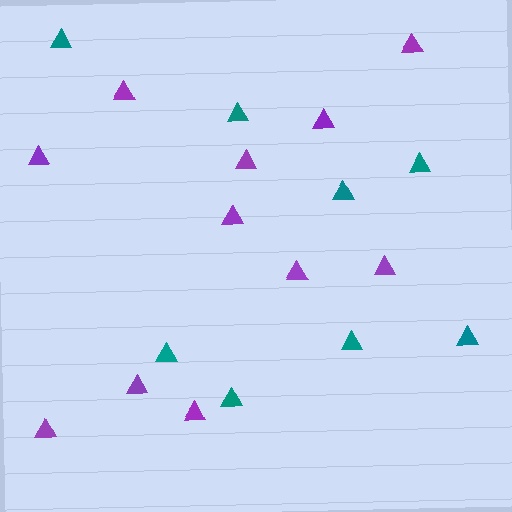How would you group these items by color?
There are 2 groups: one group of purple triangles (11) and one group of teal triangles (8).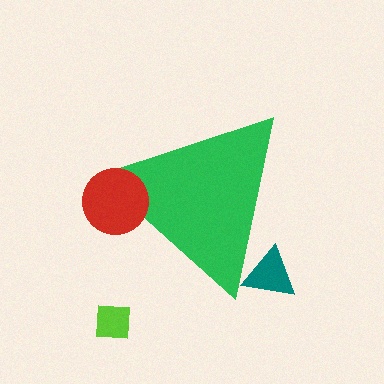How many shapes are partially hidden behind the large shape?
1 shape is partially hidden.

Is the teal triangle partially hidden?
Yes, the teal triangle is partially hidden behind the green triangle.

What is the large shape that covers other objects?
A green triangle.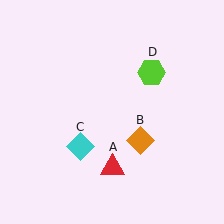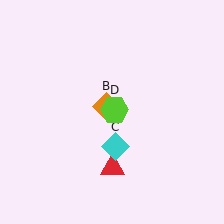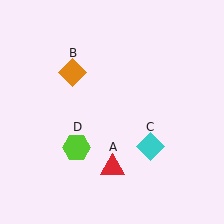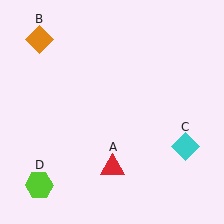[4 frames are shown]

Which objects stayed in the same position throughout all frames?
Red triangle (object A) remained stationary.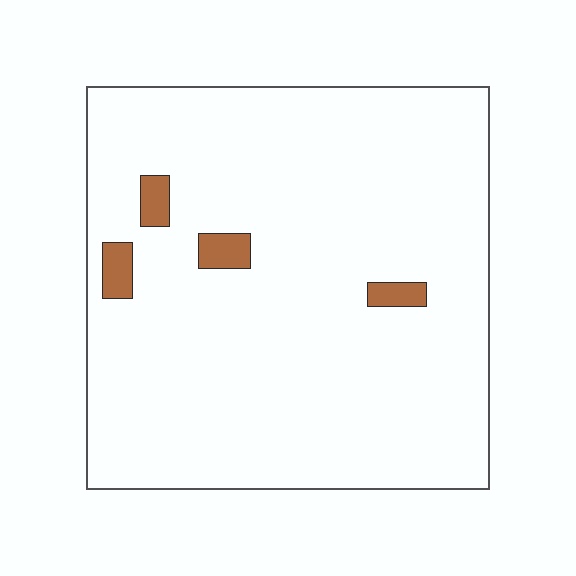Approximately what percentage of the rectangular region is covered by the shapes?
Approximately 5%.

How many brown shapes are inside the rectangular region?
4.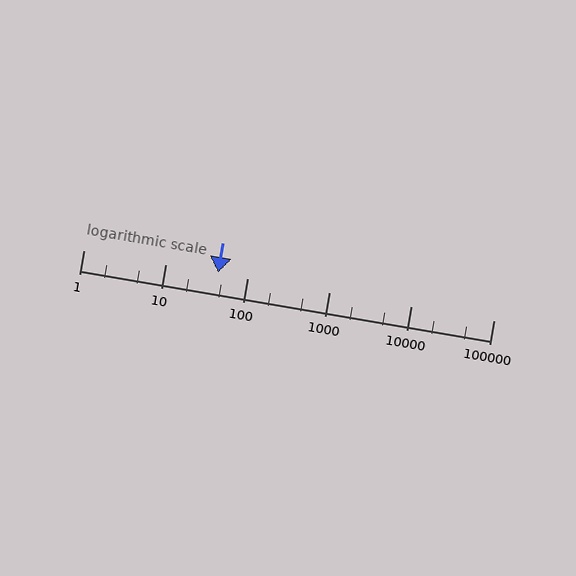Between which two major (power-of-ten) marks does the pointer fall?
The pointer is between 10 and 100.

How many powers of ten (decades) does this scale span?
The scale spans 5 decades, from 1 to 100000.